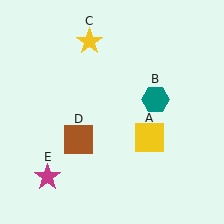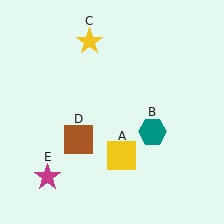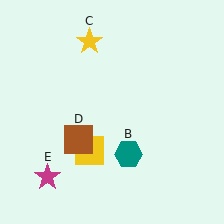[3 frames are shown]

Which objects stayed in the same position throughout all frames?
Yellow star (object C) and brown square (object D) and magenta star (object E) remained stationary.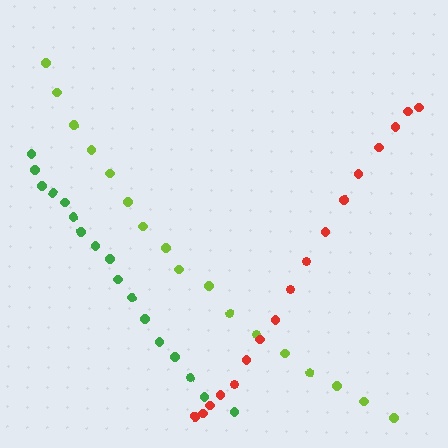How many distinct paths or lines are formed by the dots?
There are 3 distinct paths.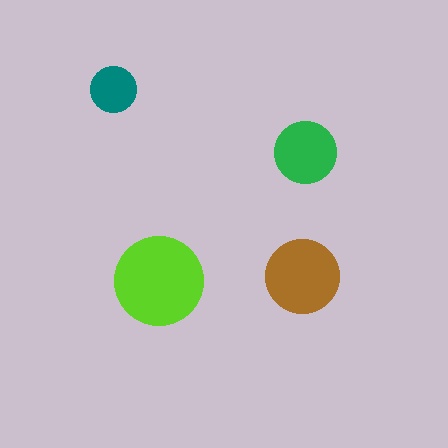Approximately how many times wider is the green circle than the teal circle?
About 1.5 times wider.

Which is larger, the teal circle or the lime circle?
The lime one.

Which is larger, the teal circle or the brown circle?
The brown one.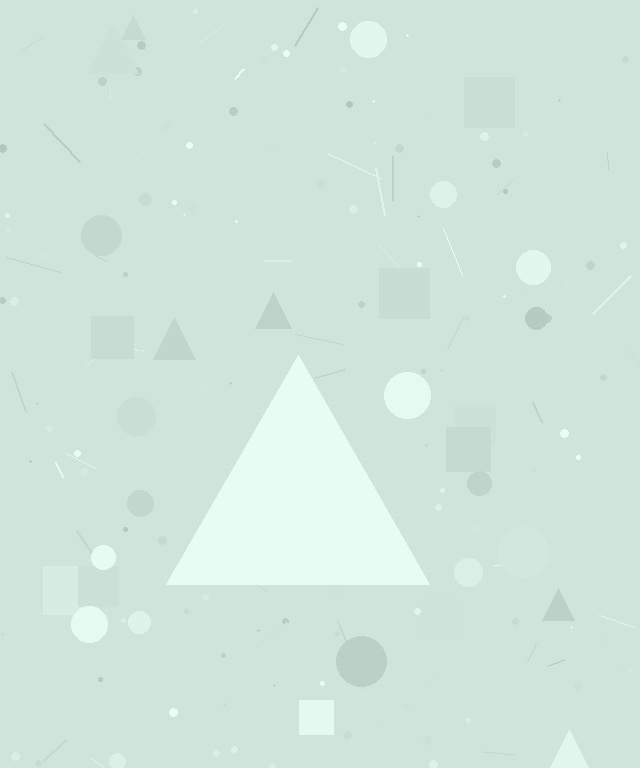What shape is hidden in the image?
A triangle is hidden in the image.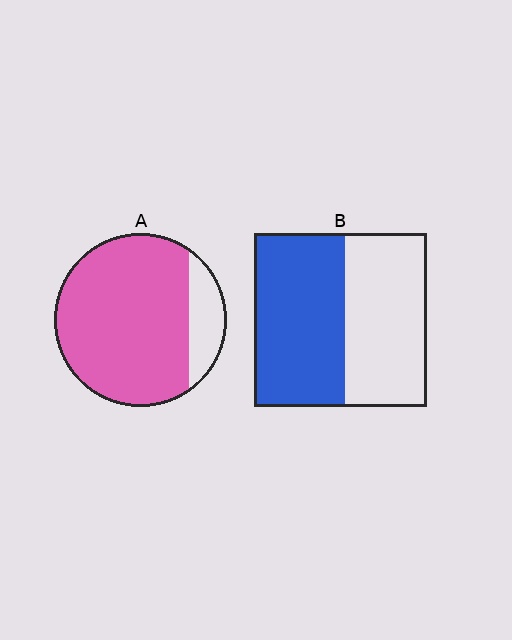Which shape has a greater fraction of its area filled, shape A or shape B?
Shape A.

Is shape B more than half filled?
Roughly half.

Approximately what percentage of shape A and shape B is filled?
A is approximately 85% and B is approximately 55%.